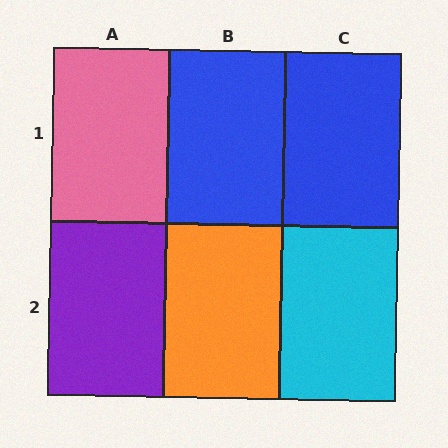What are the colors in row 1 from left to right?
Pink, blue, blue.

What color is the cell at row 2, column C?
Cyan.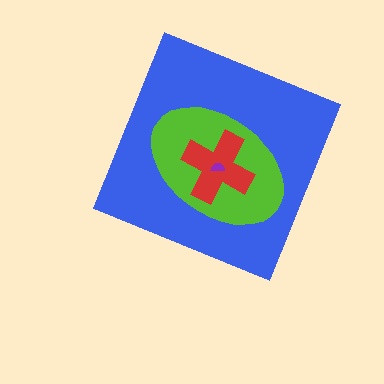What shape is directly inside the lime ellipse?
The red cross.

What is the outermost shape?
The blue diamond.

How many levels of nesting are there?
4.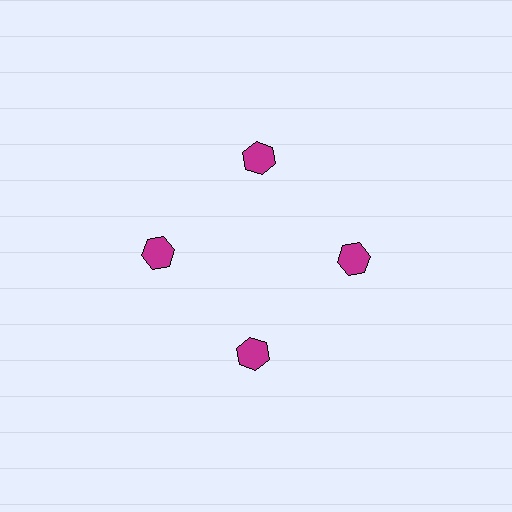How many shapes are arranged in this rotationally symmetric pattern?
There are 4 shapes, arranged in 4 groups of 1.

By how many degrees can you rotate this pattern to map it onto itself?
The pattern maps onto itself every 90 degrees of rotation.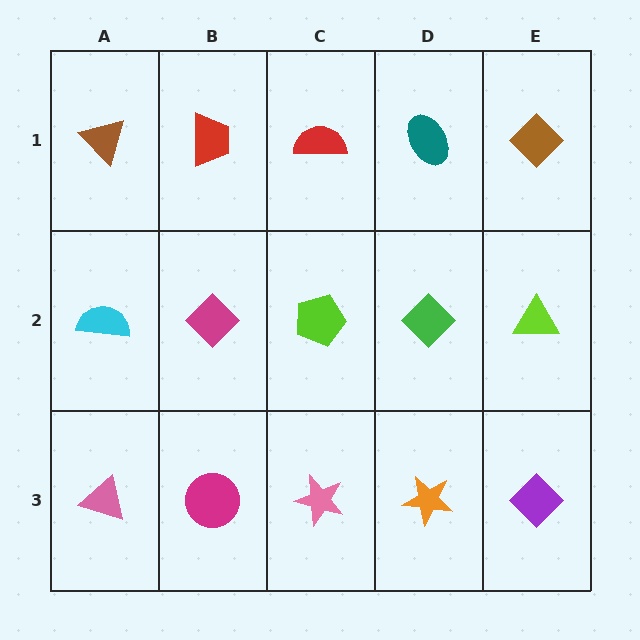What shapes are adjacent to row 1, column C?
A lime pentagon (row 2, column C), a red trapezoid (row 1, column B), a teal ellipse (row 1, column D).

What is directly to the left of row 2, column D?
A lime pentagon.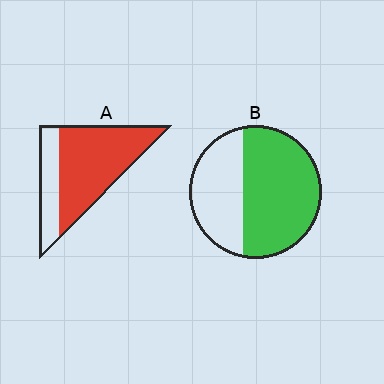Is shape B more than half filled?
Yes.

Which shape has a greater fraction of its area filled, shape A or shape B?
Shape A.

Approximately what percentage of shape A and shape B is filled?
A is approximately 70% and B is approximately 60%.